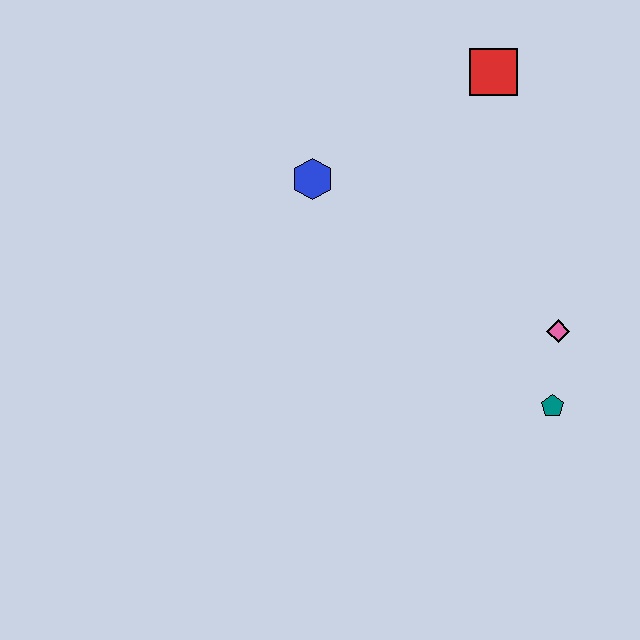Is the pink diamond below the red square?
Yes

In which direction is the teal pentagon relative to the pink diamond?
The teal pentagon is below the pink diamond.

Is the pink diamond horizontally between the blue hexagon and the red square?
No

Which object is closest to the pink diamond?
The teal pentagon is closest to the pink diamond.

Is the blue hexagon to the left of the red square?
Yes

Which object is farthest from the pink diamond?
The blue hexagon is farthest from the pink diamond.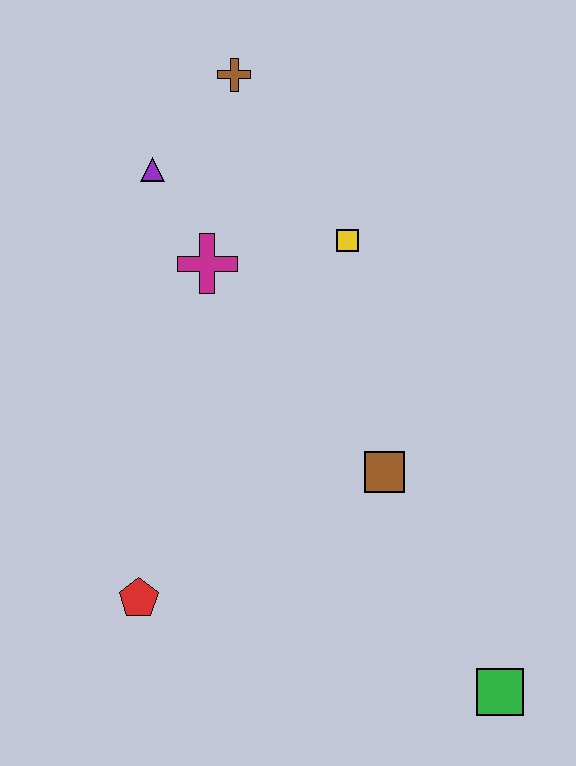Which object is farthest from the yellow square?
The green square is farthest from the yellow square.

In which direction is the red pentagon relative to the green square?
The red pentagon is to the left of the green square.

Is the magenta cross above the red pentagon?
Yes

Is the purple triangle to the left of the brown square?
Yes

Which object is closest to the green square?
The brown square is closest to the green square.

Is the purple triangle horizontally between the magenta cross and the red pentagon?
Yes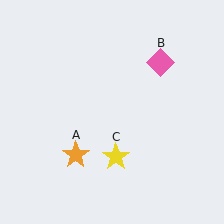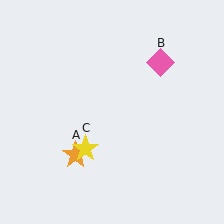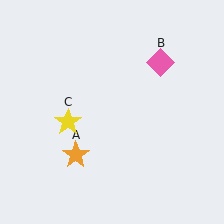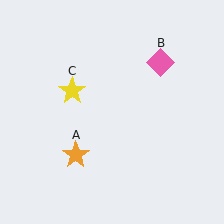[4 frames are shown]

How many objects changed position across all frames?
1 object changed position: yellow star (object C).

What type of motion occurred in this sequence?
The yellow star (object C) rotated clockwise around the center of the scene.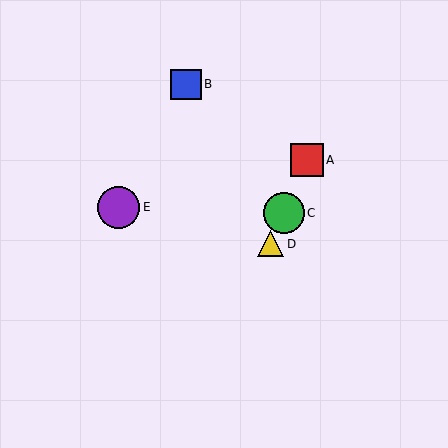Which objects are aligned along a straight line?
Objects A, C, D are aligned along a straight line.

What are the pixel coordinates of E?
Object E is at (119, 207).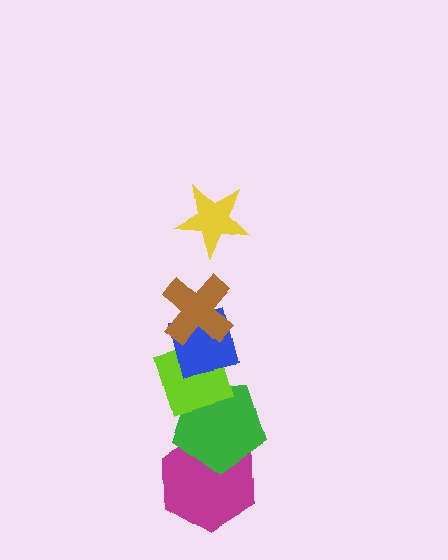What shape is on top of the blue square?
The brown cross is on top of the blue square.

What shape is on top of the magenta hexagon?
The green pentagon is on top of the magenta hexagon.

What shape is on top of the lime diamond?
The blue square is on top of the lime diamond.